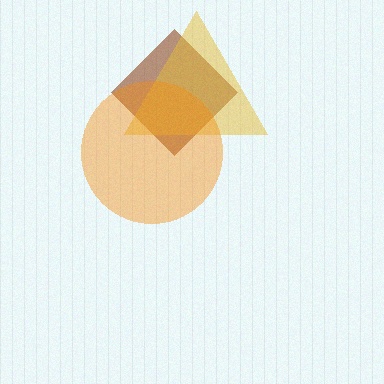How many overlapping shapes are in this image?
There are 3 overlapping shapes in the image.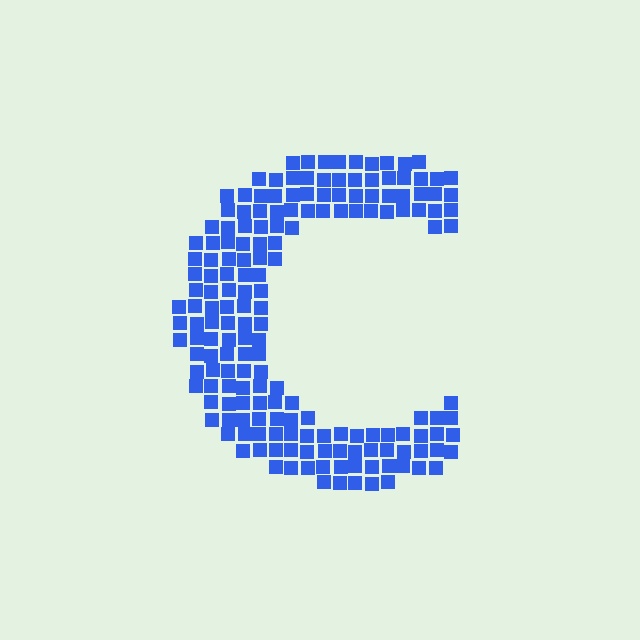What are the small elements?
The small elements are squares.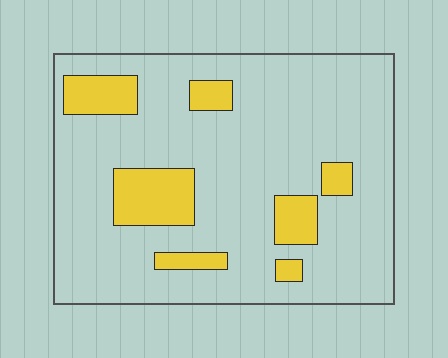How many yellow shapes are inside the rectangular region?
7.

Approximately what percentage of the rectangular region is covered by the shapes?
Approximately 15%.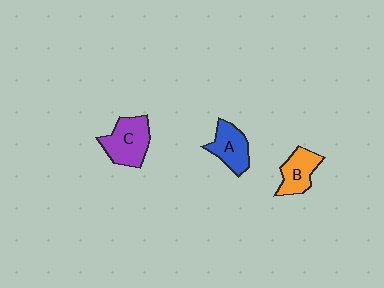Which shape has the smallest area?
Shape B (orange).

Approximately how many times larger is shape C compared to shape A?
Approximately 1.3 times.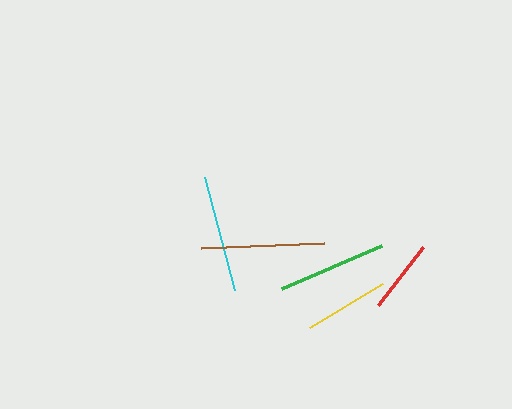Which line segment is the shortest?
The red line is the shortest at approximately 74 pixels.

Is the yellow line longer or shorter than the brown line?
The brown line is longer than the yellow line.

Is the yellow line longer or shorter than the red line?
The yellow line is longer than the red line.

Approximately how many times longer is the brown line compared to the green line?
The brown line is approximately 1.1 times the length of the green line.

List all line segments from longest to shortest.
From longest to shortest: brown, cyan, green, yellow, red.